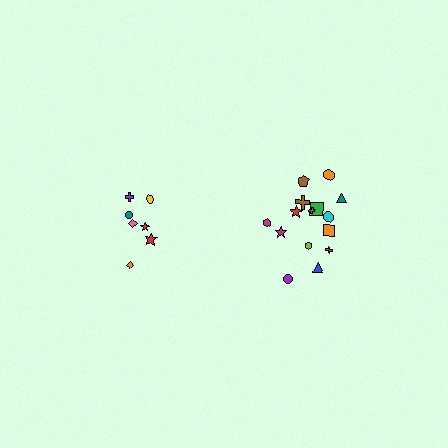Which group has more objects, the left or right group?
The right group.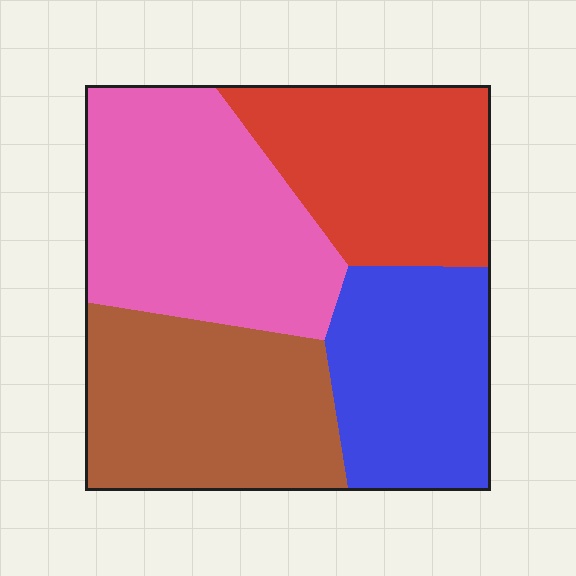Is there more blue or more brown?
Brown.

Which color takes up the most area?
Pink, at roughly 30%.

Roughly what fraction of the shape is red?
Red covers roughly 25% of the shape.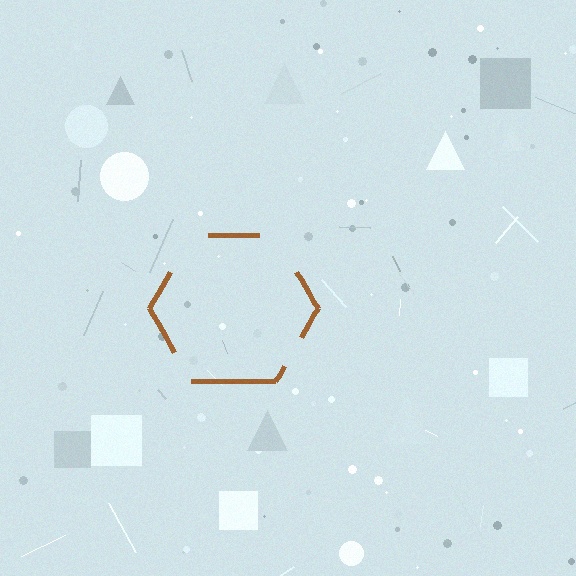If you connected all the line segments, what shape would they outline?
They would outline a hexagon.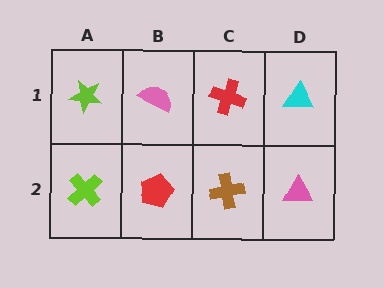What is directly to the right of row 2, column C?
A pink triangle.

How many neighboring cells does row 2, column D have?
2.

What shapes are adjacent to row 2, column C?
A red cross (row 1, column C), a red pentagon (row 2, column B), a pink triangle (row 2, column D).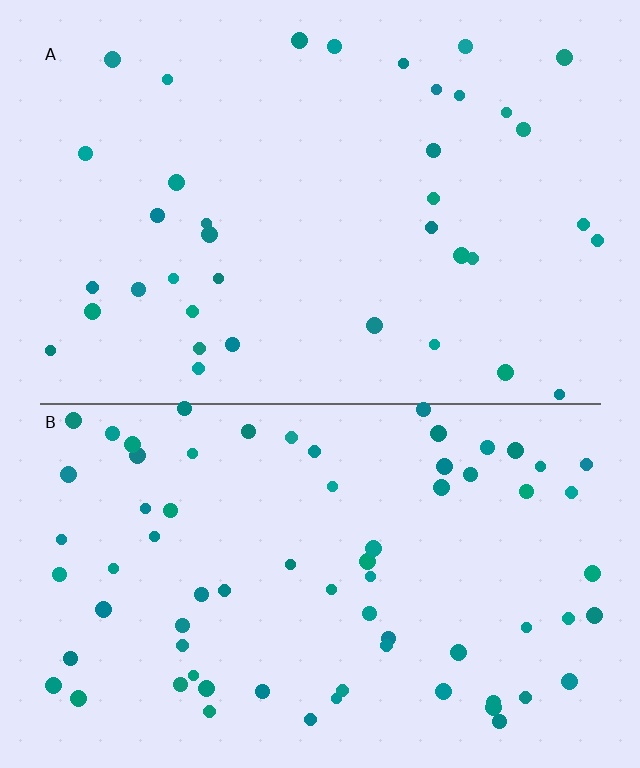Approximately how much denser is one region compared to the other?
Approximately 1.9× — region B over region A.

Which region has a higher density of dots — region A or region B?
B (the bottom).